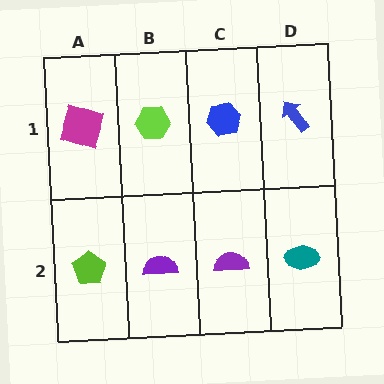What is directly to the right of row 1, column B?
A blue hexagon.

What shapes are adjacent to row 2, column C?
A blue hexagon (row 1, column C), a purple semicircle (row 2, column B), a teal ellipse (row 2, column D).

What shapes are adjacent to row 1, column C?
A purple semicircle (row 2, column C), a lime hexagon (row 1, column B), a blue arrow (row 1, column D).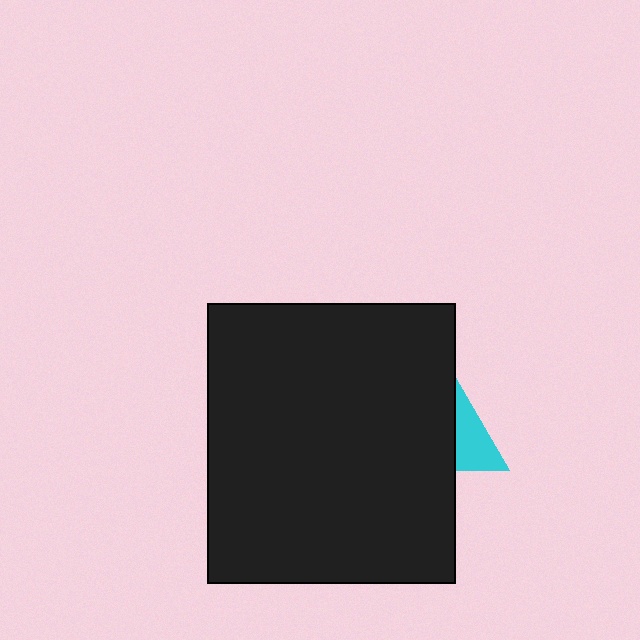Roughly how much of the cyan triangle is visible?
A small part of it is visible (roughly 32%).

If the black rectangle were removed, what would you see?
You would see the complete cyan triangle.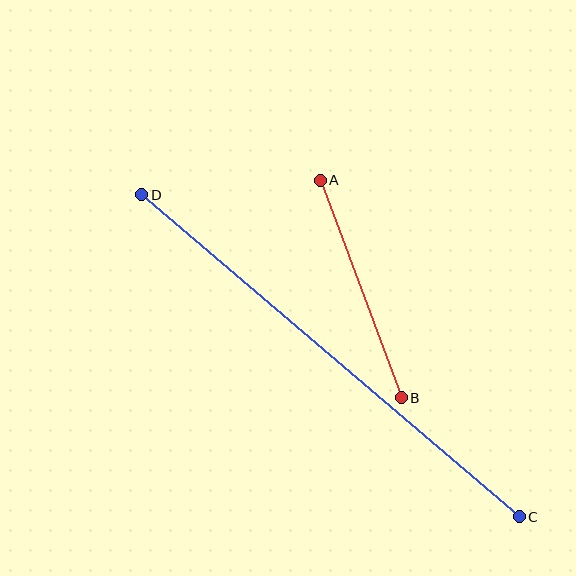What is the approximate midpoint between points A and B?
The midpoint is at approximately (361, 289) pixels.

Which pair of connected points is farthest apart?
Points C and D are farthest apart.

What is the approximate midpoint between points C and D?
The midpoint is at approximately (331, 356) pixels.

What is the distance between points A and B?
The distance is approximately 232 pixels.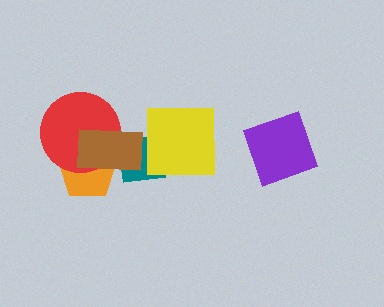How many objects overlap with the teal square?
2 objects overlap with the teal square.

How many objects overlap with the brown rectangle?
3 objects overlap with the brown rectangle.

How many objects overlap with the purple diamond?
0 objects overlap with the purple diamond.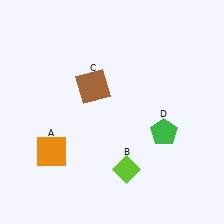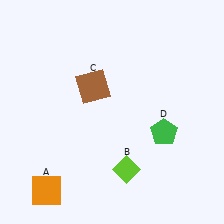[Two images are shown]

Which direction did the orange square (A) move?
The orange square (A) moved down.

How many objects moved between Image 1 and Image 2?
1 object moved between the two images.